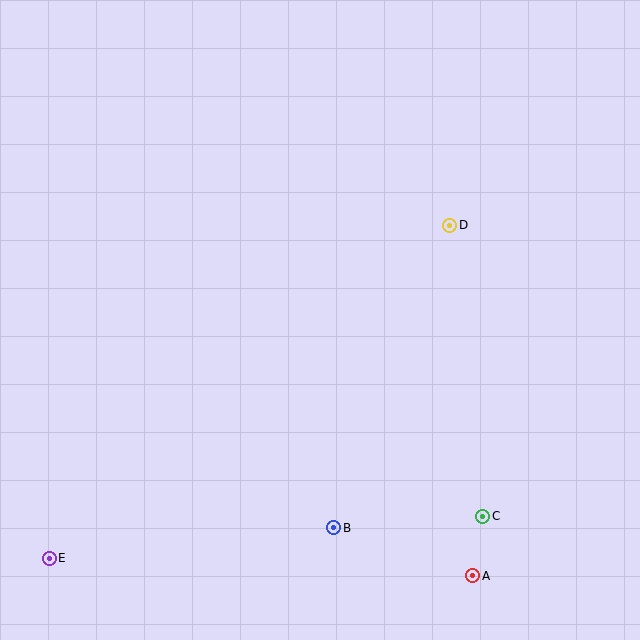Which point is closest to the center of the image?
Point D at (450, 225) is closest to the center.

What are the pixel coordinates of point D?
Point D is at (450, 225).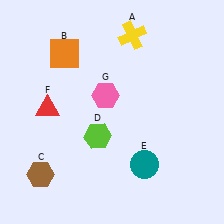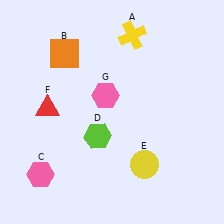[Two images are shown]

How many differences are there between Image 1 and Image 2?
There are 2 differences between the two images.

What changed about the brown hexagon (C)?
In Image 1, C is brown. In Image 2, it changed to pink.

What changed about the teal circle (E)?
In Image 1, E is teal. In Image 2, it changed to yellow.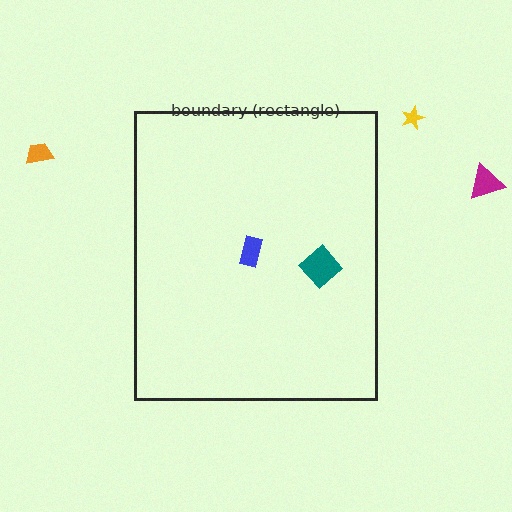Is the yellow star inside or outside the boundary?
Outside.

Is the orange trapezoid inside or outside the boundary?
Outside.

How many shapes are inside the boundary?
2 inside, 3 outside.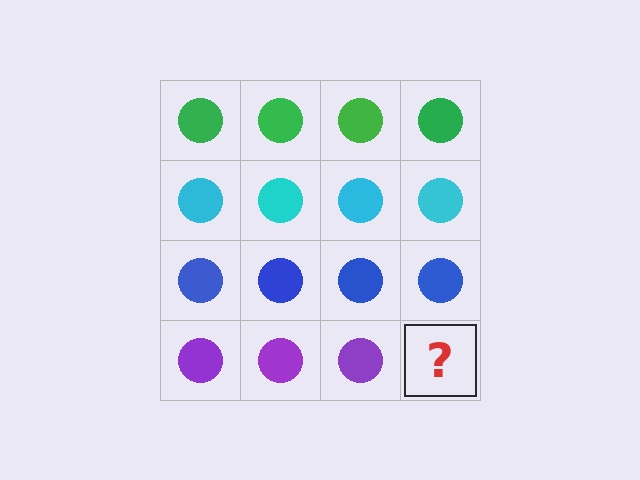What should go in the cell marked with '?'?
The missing cell should contain a purple circle.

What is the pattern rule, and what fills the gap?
The rule is that each row has a consistent color. The gap should be filled with a purple circle.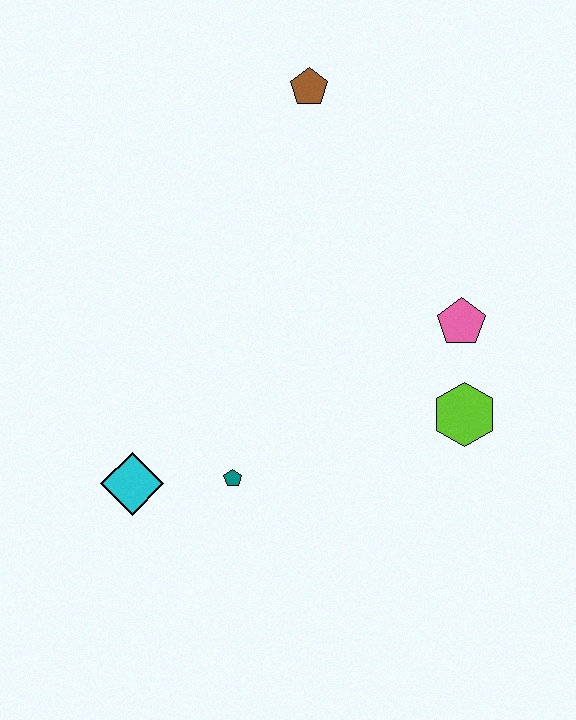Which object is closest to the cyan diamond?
The teal pentagon is closest to the cyan diamond.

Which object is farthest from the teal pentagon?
The brown pentagon is farthest from the teal pentagon.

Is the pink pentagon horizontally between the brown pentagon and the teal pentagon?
No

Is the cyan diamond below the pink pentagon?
Yes